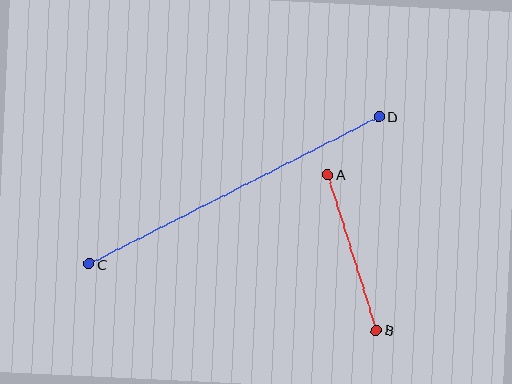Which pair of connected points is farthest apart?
Points C and D are farthest apart.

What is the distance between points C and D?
The distance is approximately 325 pixels.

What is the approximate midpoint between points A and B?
The midpoint is at approximately (352, 252) pixels.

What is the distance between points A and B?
The distance is approximately 163 pixels.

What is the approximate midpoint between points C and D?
The midpoint is at approximately (234, 190) pixels.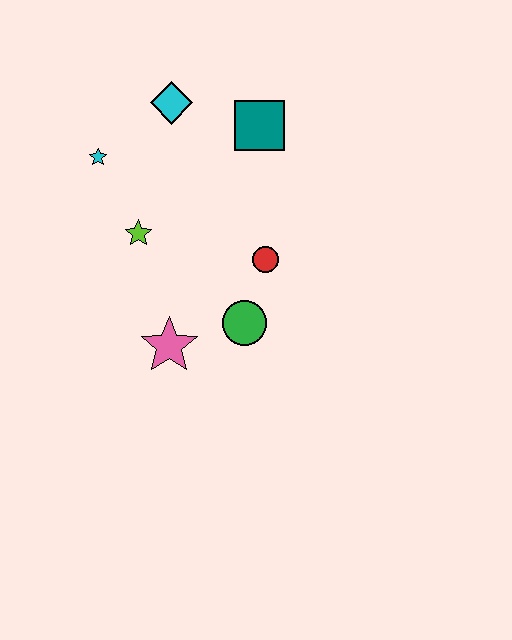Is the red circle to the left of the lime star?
No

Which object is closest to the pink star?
The green circle is closest to the pink star.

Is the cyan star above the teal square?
No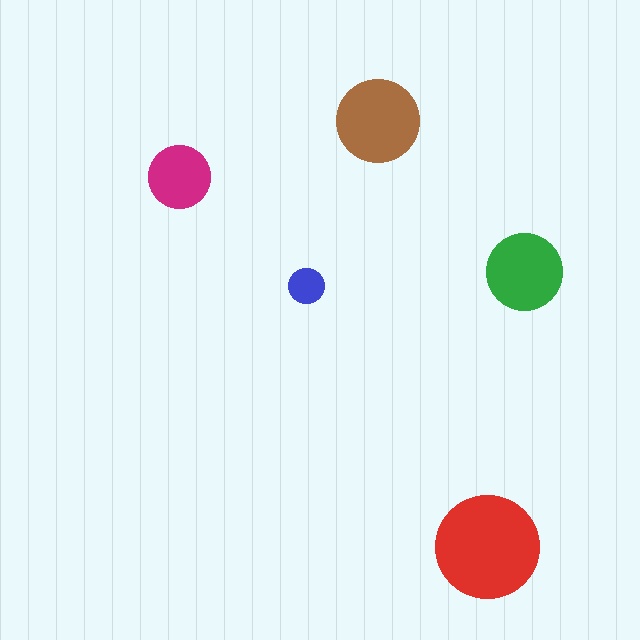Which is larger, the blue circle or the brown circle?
The brown one.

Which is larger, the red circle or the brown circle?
The red one.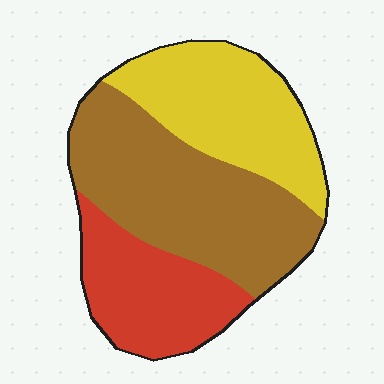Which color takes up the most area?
Brown, at roughly 45%.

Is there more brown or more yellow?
Brown.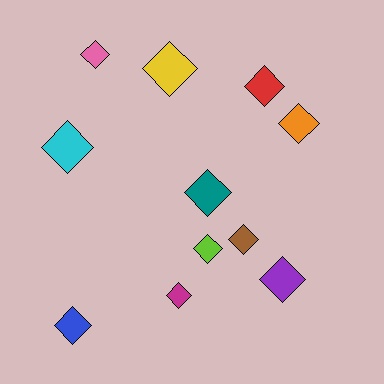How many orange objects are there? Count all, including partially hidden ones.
There is 1 orange object.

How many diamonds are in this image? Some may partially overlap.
There are 11 diamonds.